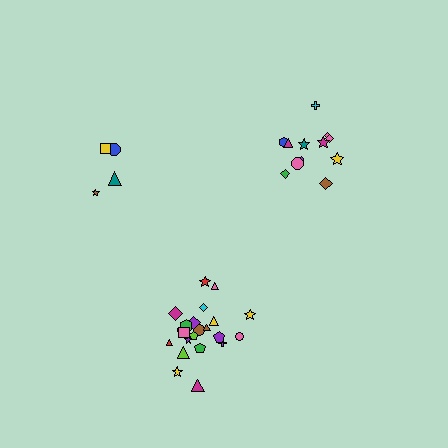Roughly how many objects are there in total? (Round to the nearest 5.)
Roughly 40 objects in total.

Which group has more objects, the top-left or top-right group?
The top-right group.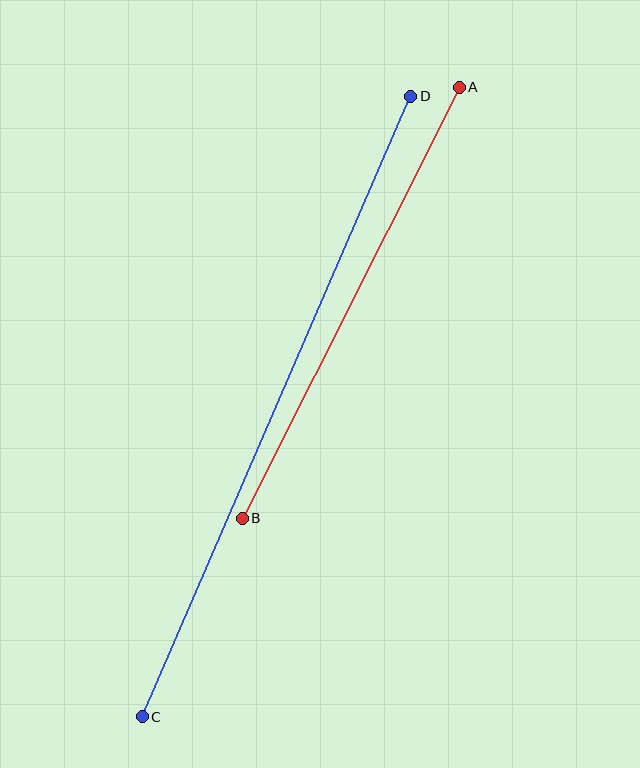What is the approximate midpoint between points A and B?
The midpoint is at approximately (351, 303) pixels.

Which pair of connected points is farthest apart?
Points C and D are farthest apart.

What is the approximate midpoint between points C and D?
The midpoint is at approximately (277, 407) pixels.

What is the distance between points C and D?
The distance is approximately 676 pixels.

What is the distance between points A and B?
The distance is approximately 483 pixels.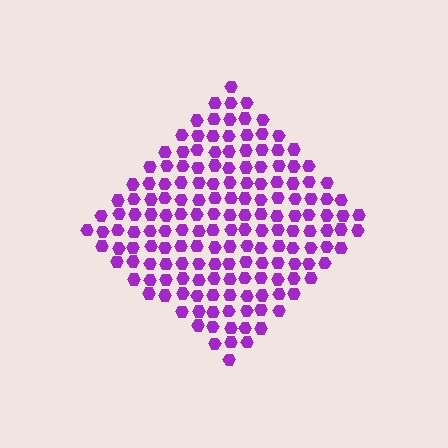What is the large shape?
The large shape is a diamond.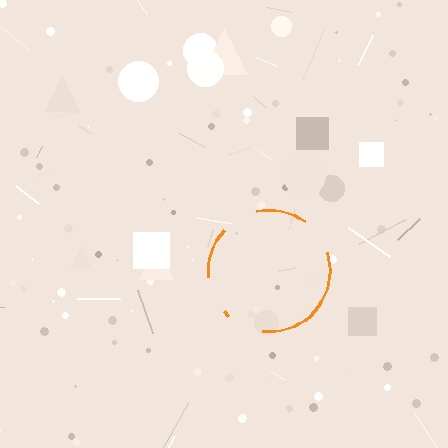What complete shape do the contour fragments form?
The contour fragments form a circle.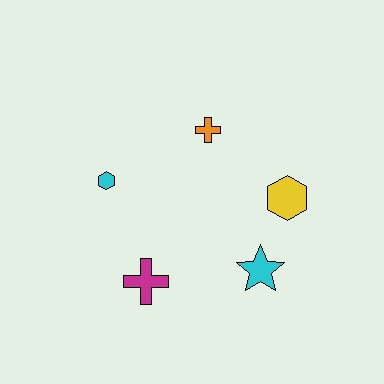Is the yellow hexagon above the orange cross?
No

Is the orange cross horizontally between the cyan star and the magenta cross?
Yes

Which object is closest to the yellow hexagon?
The cyan star is closest to the yellow hexagon.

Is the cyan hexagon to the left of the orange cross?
Yes